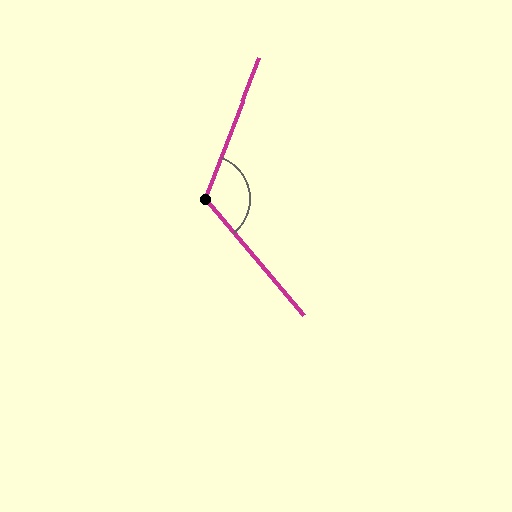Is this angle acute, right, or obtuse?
It is obtuse.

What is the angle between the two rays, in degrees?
Approximately 119 degrees.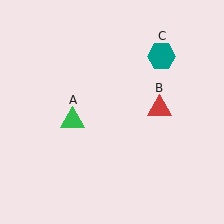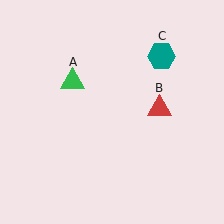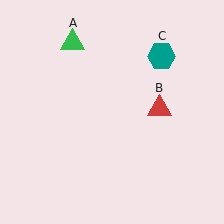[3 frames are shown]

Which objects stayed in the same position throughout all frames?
Red triangle (object B) and teal hexagon (object C) remained stationary.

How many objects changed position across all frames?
1 object changed position: green triangle (object A).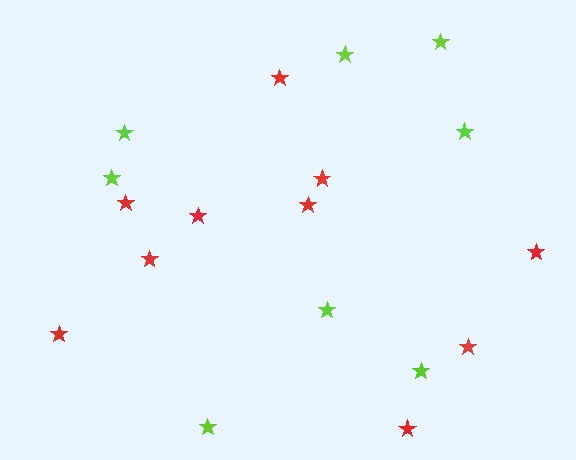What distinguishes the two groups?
There are 2 groups: one group of lime stars (8) and one group of red stars (10).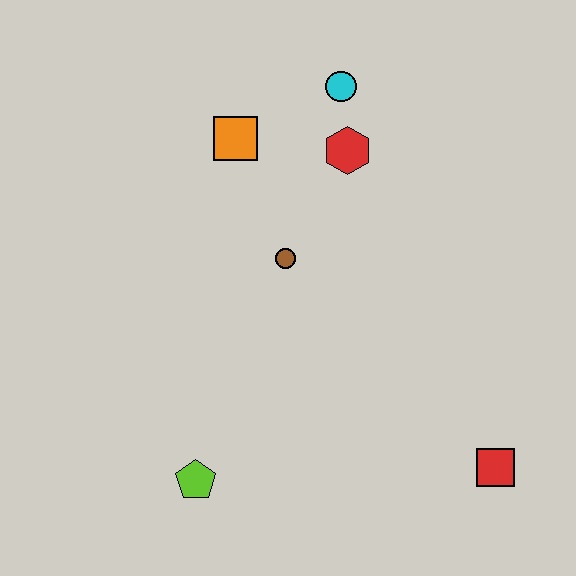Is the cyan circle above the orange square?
Yes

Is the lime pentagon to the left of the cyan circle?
Yes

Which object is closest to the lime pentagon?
The brown circle is closest to the lime pentagon.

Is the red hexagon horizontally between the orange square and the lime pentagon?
No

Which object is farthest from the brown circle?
The red square is farthest from the brown circle.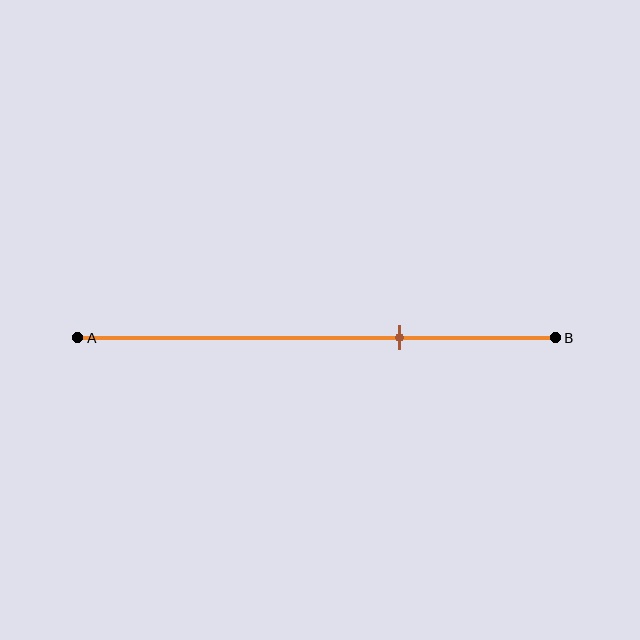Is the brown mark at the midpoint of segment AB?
No, the mark is at about 65% from A, not at the 50% midpoint.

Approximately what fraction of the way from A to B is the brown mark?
The brown mark is approximately 65% of the way from A to B.